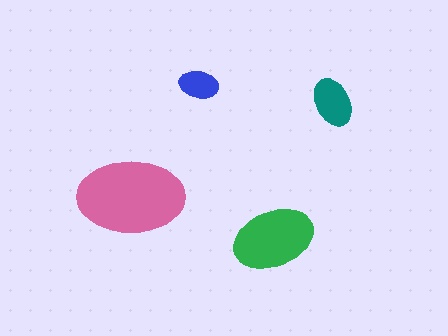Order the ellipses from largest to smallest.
the pink one, the green one, the teal one, the blue one.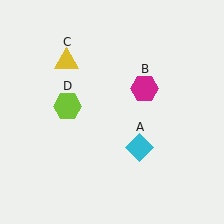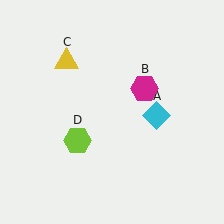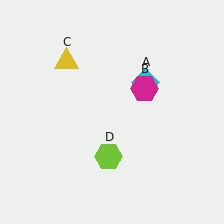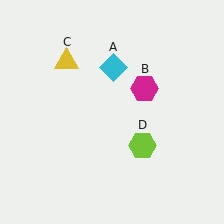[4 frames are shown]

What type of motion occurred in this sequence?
The cyan diamond (object A), lime hexagon (object D) rotated counterclockwise around the center of the scene.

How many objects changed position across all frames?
2 objects changed position: cyan diamond (object A), lime hexagon (object D).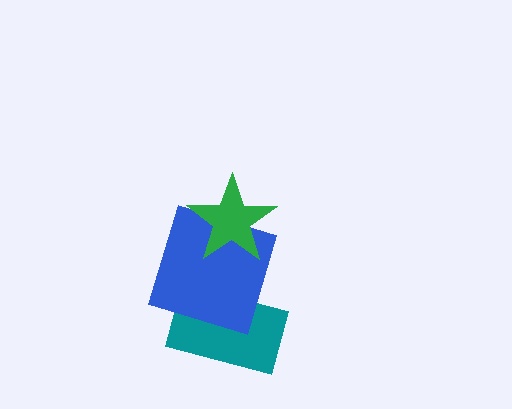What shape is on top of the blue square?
The green star is on top of the blue square.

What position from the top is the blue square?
The blue square is 2nd from the top.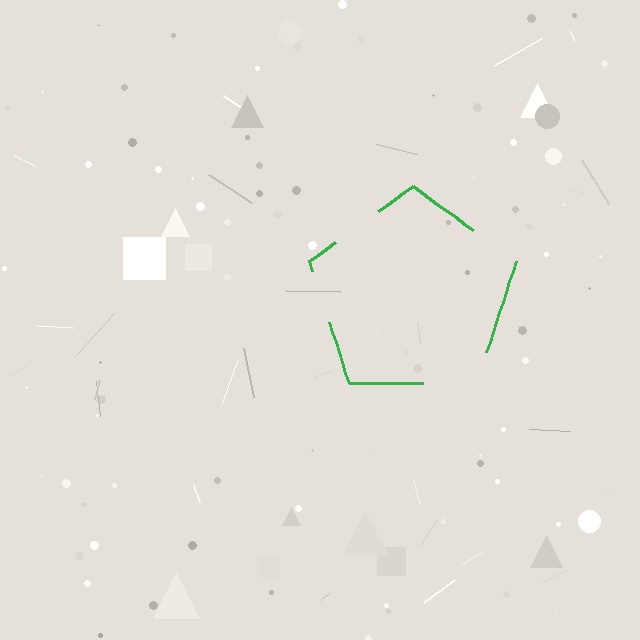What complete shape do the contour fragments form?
The contour fragments form a pentagon.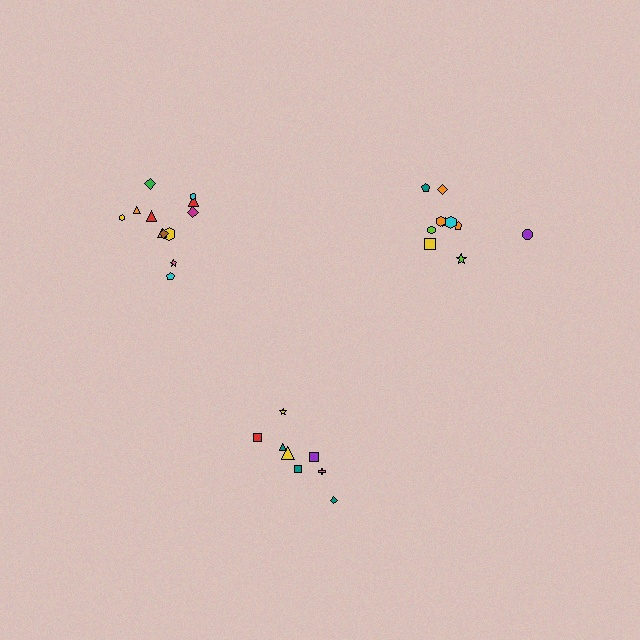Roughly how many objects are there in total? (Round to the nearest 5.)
Roughly 30 objects in total.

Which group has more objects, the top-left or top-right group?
The top-left group.